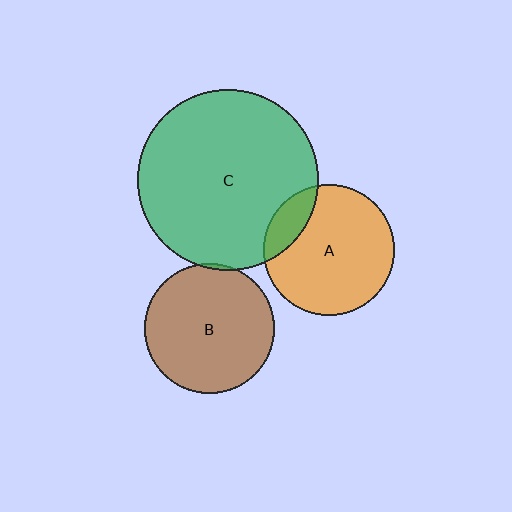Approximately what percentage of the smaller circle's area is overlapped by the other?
Approximately 15%.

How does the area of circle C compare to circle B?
Approximately 1.9 times.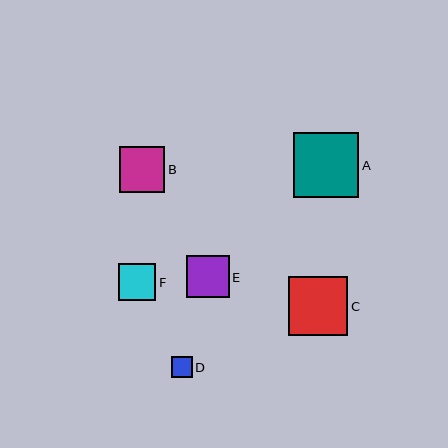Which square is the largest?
Square A is the largest with a size of approximately 65 pixels.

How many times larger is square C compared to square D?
Square C is approximately 2.8 times the size of square D.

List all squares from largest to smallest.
From largest to smallest: A, C, B, E, F, D.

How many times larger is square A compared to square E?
Square A is approximately 1.5 times the size of square E.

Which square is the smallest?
Square D is the smallest with a size of approximately 21 pixels.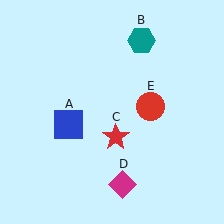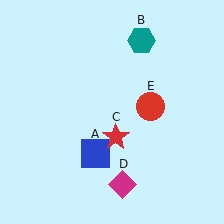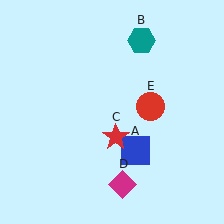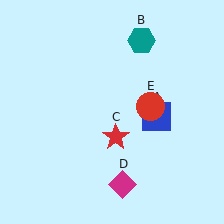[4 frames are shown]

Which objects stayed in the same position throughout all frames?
Teal hexagon (object B) and red star (object C) and magenta diamond (object D) and red circle (object E) remained stationary.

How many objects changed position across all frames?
1 object changed position: blue square (object A).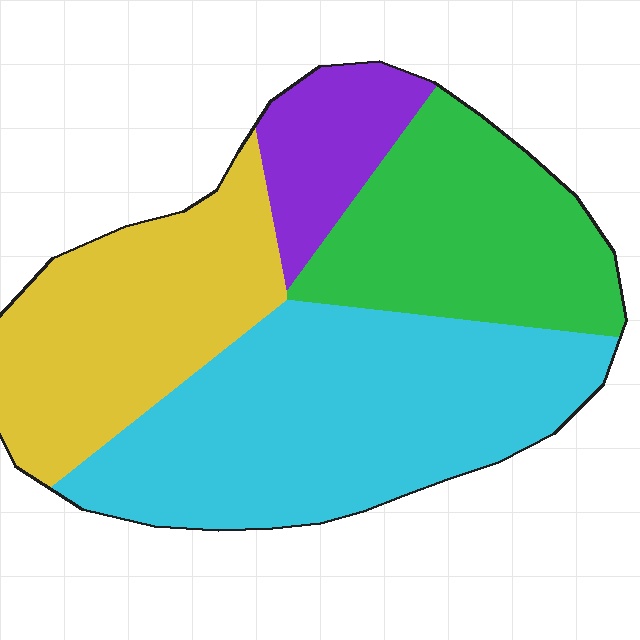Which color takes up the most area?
Cyan, at roughly 40%.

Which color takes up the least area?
Purple, at roughly 10%.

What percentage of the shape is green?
Green takes up about one quarter (1/4) of the shape.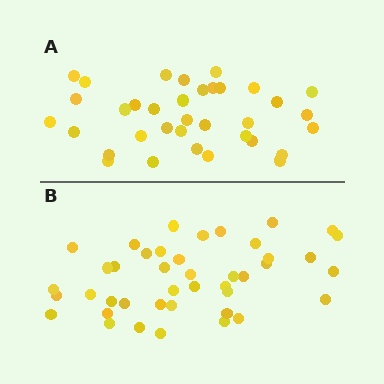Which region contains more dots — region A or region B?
Region B (the bottom region) has more dots.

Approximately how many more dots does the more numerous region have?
Region B has roughly 8 or so more dots than region A.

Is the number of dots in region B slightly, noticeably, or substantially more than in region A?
Region B has only slightly more — the two regions are fairly close. The ratio is roughly 1.2 to 1.